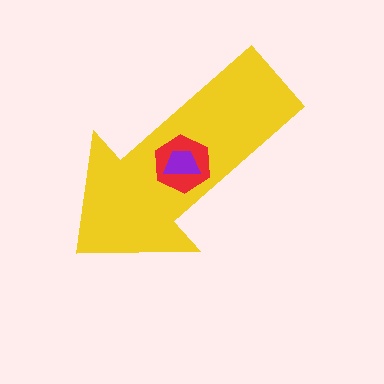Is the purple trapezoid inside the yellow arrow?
Yes.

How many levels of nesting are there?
3.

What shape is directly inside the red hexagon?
The purple trapezoid.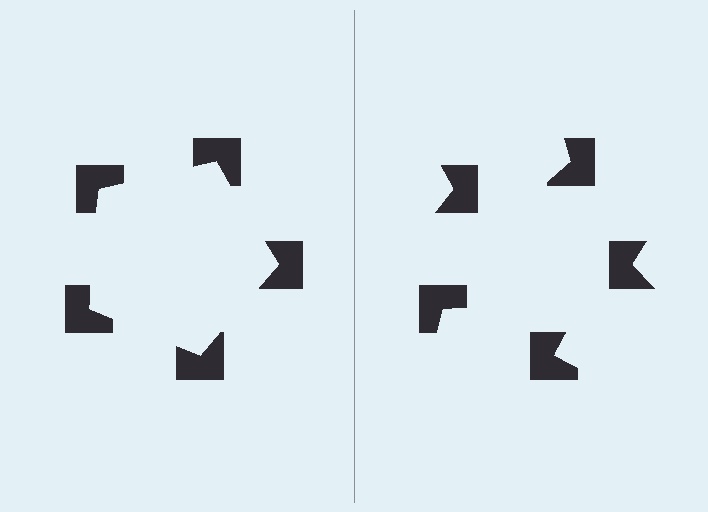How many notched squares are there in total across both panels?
10 — 5 on each side.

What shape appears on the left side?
An illusory pentagon.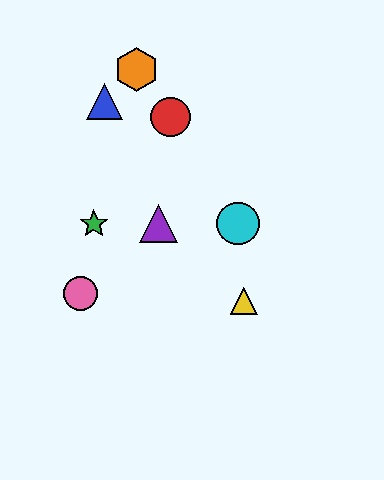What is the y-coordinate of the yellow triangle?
The yellow triangle is at y≈301.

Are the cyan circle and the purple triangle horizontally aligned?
Yes, both are at y≈224.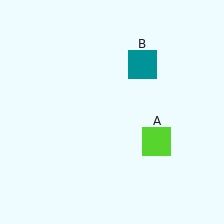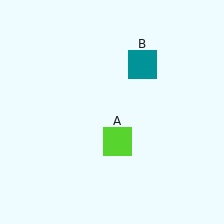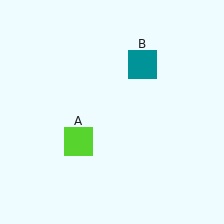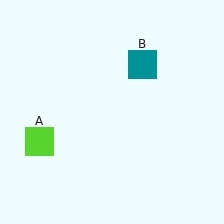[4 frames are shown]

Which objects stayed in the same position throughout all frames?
Teal square (object B) remained stationary.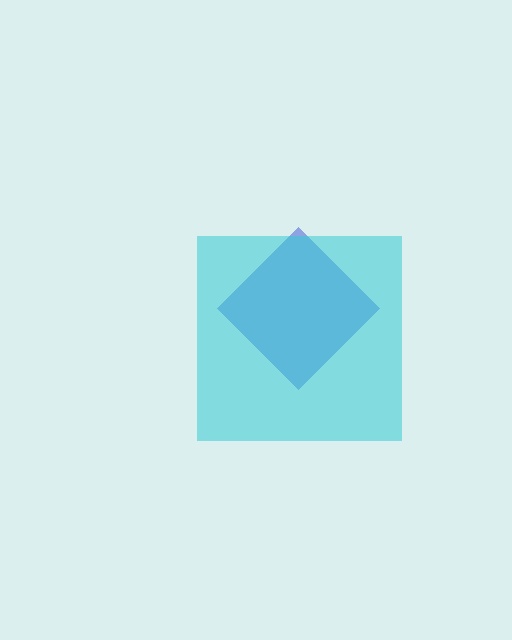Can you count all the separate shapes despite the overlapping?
Yes, there are 2 separate shapes.